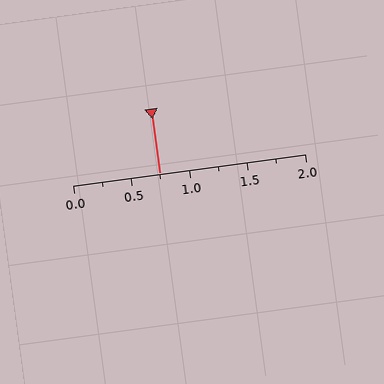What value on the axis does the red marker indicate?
The marker indicates approximately 0.75.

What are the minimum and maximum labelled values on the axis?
The axis runs from 0.0 to 2.0.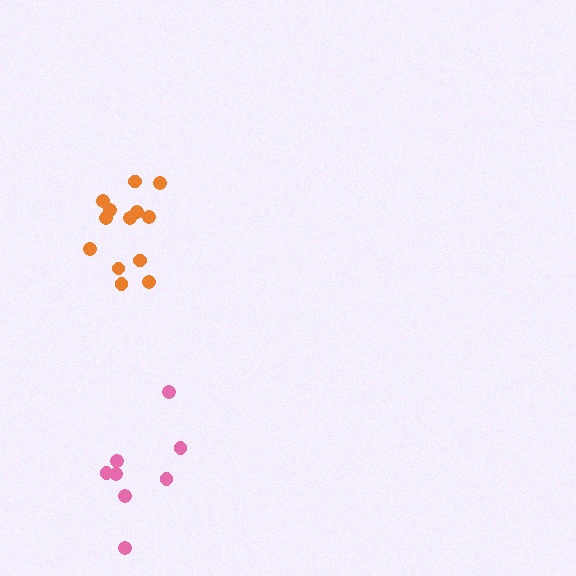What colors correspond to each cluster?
The clusters are colored: pink, orange.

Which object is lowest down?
The pink cluster is bottommost.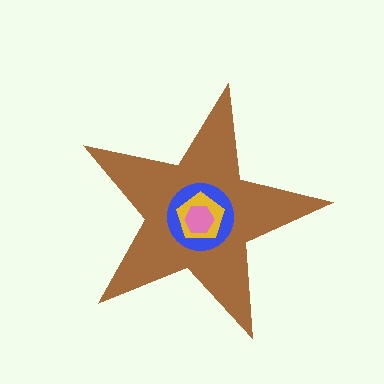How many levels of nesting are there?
4.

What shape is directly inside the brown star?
The blue circle.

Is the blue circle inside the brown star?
Yes.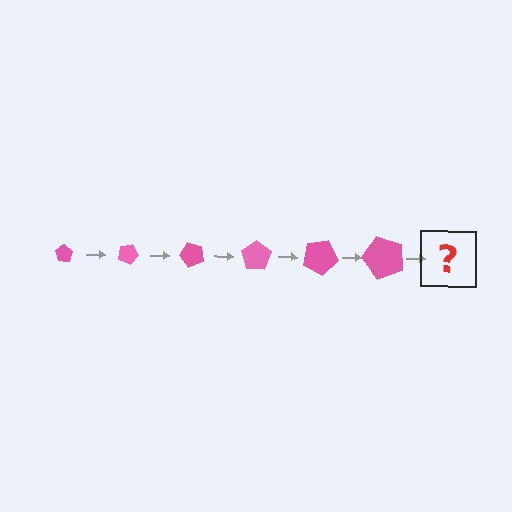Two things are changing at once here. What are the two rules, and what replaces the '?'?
The two rules are that the pentagon grows larger each step and it rotates 25 degrees each step. The '?' should be a pentagon, larger than the previous one and rotated 150 degrees from the start.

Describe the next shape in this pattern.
It should be a pentagon, larger than the previous one and rotated 150 degrees from the start.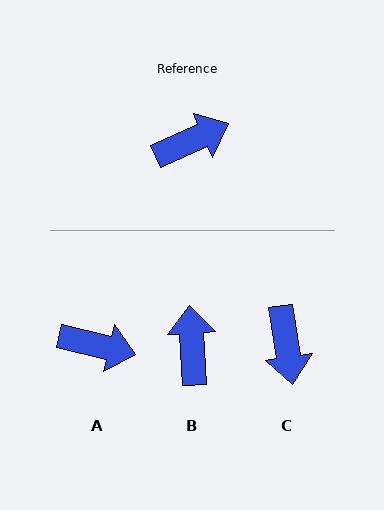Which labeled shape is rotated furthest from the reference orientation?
C, about 105 degrees away.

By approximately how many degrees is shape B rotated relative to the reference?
Approximately 69 degrees counter-clockwise.